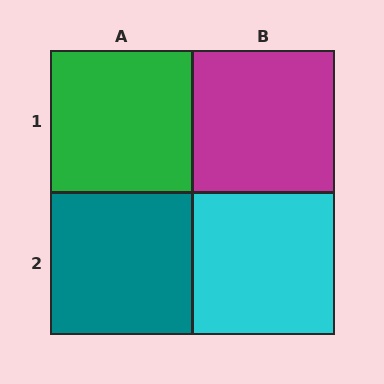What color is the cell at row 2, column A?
Teal.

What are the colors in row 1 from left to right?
Green, magenta.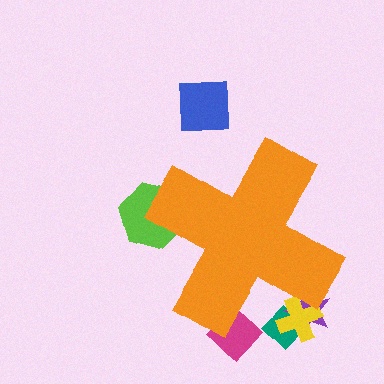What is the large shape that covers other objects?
An orange cross.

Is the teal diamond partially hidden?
Yes, the teal diamond is partially hidden behind the orange cross.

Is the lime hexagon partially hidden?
Yes, the lime hexagon is partially hidden behind the orange cross.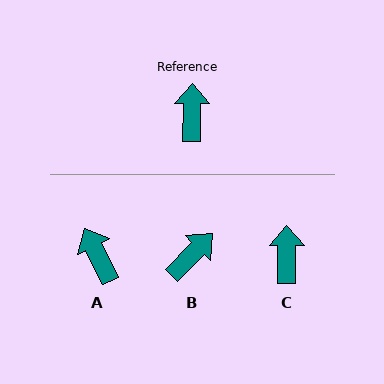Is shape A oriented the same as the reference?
No, it is off by about 26 degrees.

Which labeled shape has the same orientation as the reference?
C.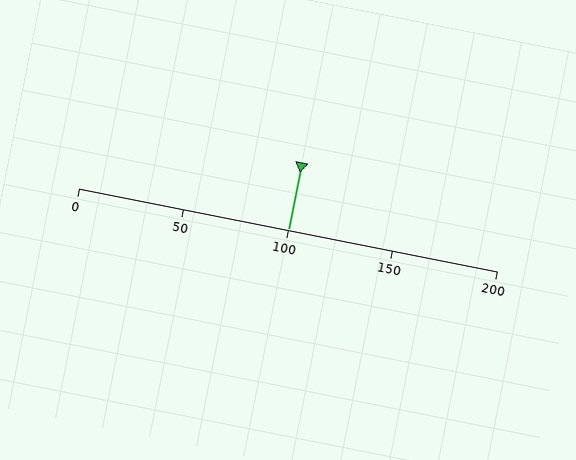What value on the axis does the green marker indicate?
The marker indicates approximately 100.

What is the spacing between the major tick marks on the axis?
The major ticks are spaced 50 apart.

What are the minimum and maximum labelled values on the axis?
The axis runs from 0 to 200.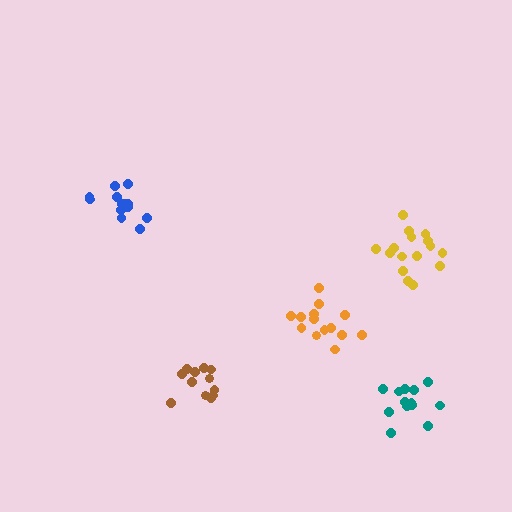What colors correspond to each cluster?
The clusters are colored: orange, blue, yellow, teal, brown.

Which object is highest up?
The blue cluster is topmost.